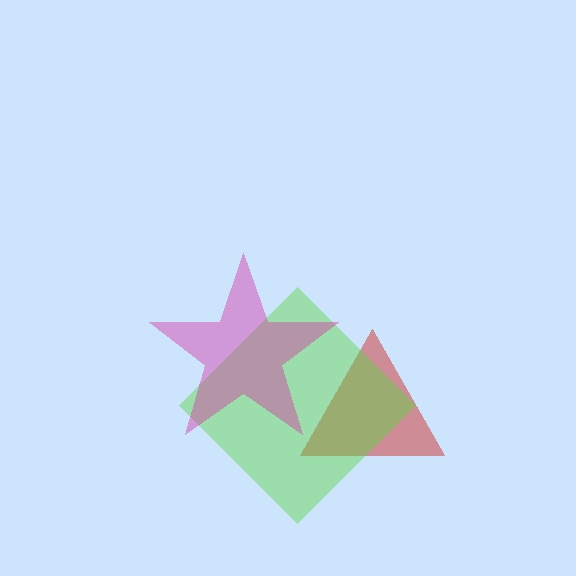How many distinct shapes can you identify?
There are 3 distinct shapes: a red triangle, a lime diamond, a magenta star.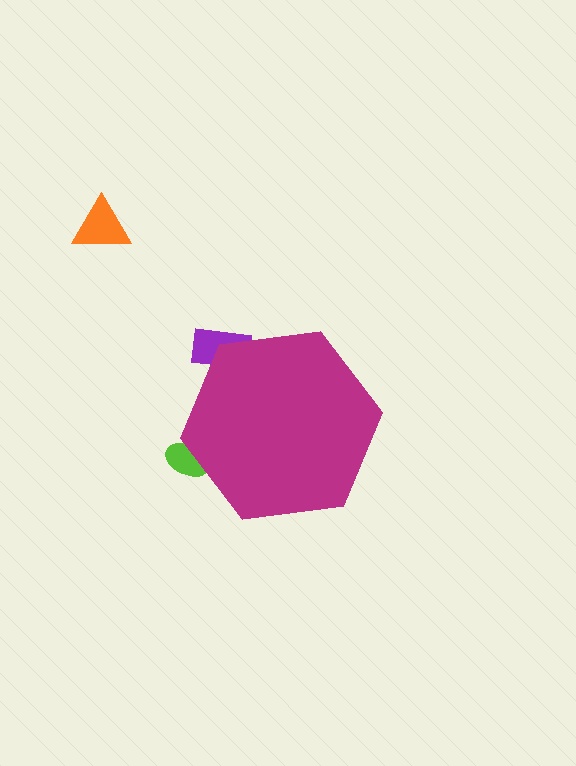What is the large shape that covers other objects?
A magenta hexagon.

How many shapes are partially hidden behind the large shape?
2 shapes are partially hidden.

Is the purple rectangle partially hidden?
Yes, the purple rectangle is partially hidden behind the magenta hexagon.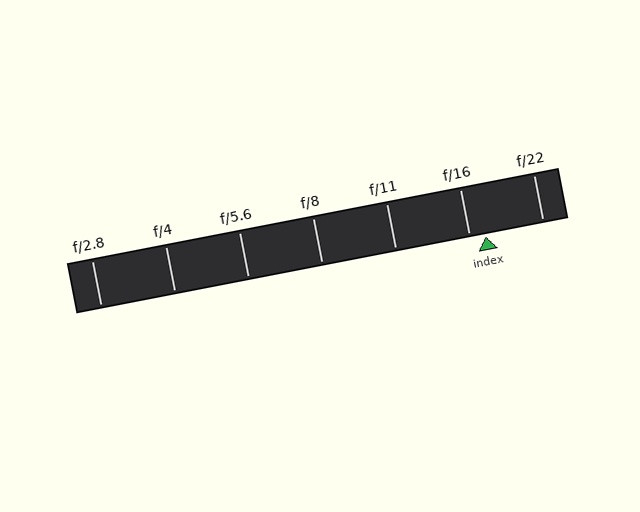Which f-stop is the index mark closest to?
The index mark is closest to f/16.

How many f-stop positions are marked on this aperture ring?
There are 7 f-stop positions marked.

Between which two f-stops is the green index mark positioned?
The index mark is between f/16 and f/22.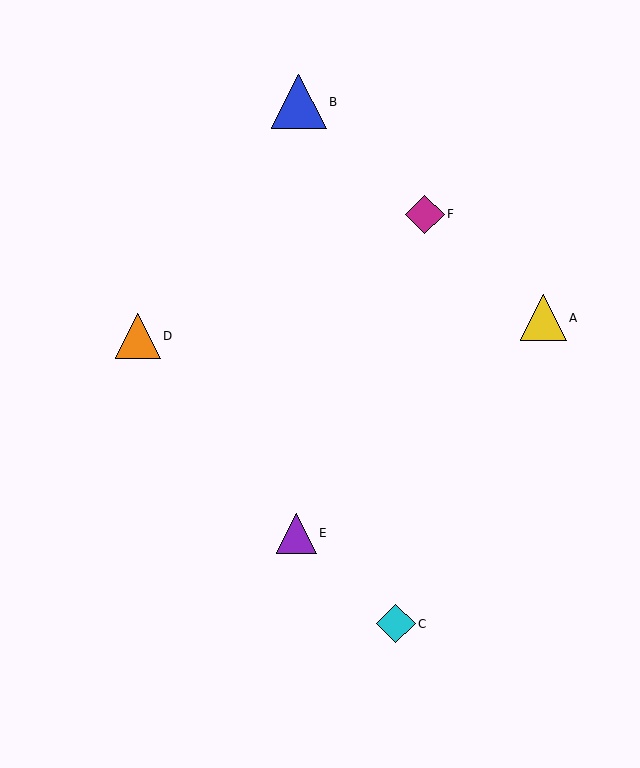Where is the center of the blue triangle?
The center of the blue triangle is at (299, 102).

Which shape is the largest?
The blue triangle (labeled B) is the largest.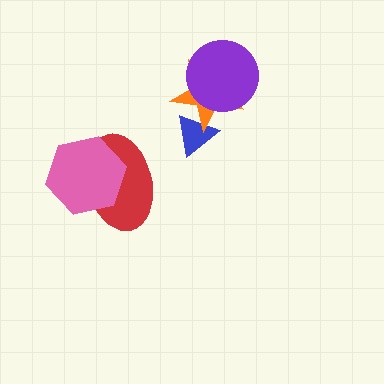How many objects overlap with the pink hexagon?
1 object overlaps with the pink hexagon.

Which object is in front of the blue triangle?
The orange star is in front of the blue triangle.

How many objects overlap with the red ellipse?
1 object overlaps with the red ellipse.